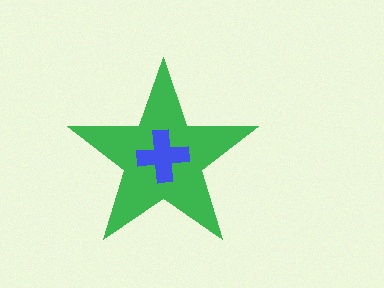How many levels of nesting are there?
2.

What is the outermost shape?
The green star.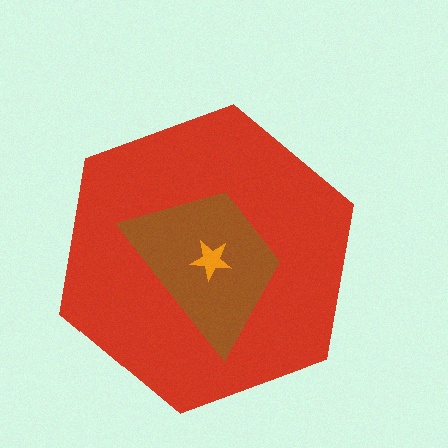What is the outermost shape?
The red hexagon.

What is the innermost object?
The orange star.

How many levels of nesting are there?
3.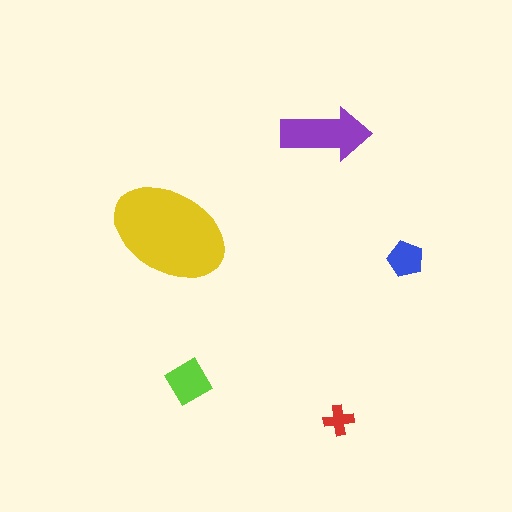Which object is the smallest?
The red cross.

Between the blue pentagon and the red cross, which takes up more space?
The blue pentagon.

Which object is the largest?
The yellow ellipse.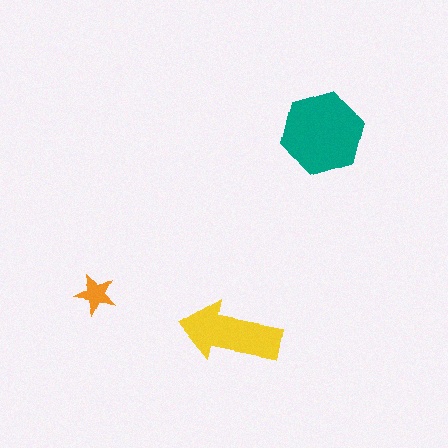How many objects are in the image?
There are 3 objects in the image.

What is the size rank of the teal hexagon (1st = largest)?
1st.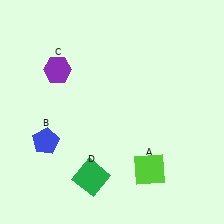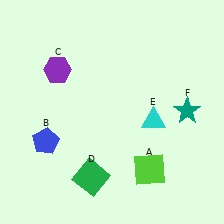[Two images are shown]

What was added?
A cyan triangle (E), a teal star (F) were added in Image 2.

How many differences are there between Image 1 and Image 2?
There are 2 differences between the two images.